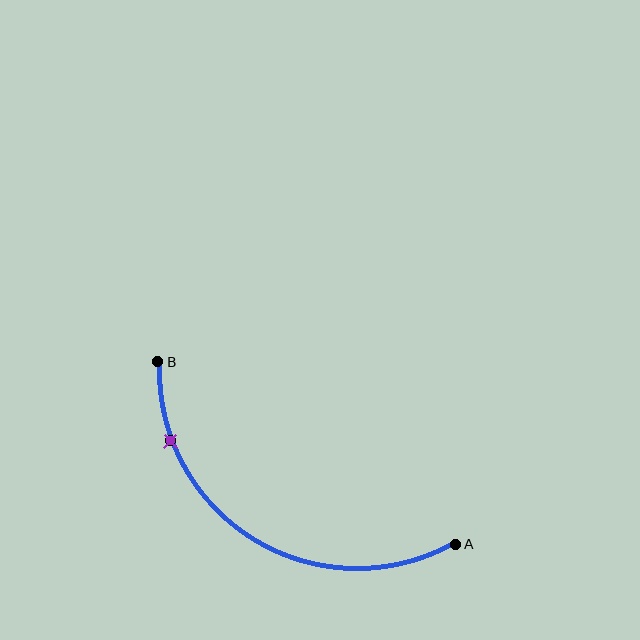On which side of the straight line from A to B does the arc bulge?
The arc bulges below the straight line connecting A and B.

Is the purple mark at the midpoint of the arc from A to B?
No. The purple mark lies on the arc but is closer to endpoint B. The arc midpoint would be at the point on the curve equidistant along the arc from both A and B.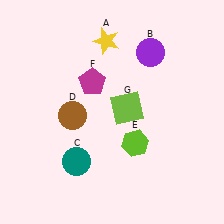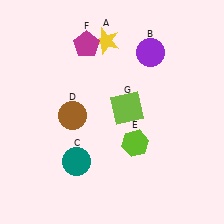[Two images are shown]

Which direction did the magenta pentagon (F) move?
The magenta pentagon (F) moved up.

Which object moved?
The magenta pentagon (F) moved up.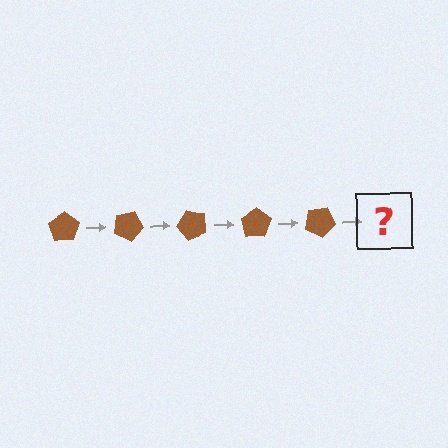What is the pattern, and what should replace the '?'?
The pattern is that the pentagon rotates 25 degrees each step. The '?' should be a brown pentagon rotated 125 degrees.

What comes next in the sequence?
The next element should be a brown pentagon rotated 125 degrees.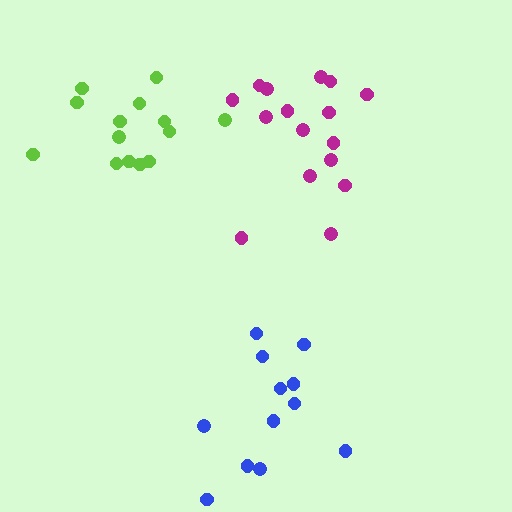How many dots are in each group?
Group 1: 14 dots, Group 2: 12 dots, Group 3: 16 dots (42 total).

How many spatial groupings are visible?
There are 3 spatial groupings.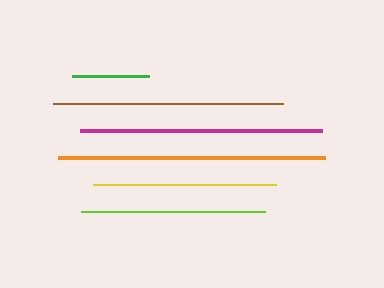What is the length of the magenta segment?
The magenta segment is approximately 242 pixels long.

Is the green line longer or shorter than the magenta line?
The magenta line is longer than the green line.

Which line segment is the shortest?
The green line is the shortest at approximately 77 pixels.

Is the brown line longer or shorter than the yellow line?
The brown line is longer than the yellow line.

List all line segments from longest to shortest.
From longest to shortest: orange, magenta, brown, yellow, lime, green.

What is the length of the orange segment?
The orange segment is approximately 267 pixels long.